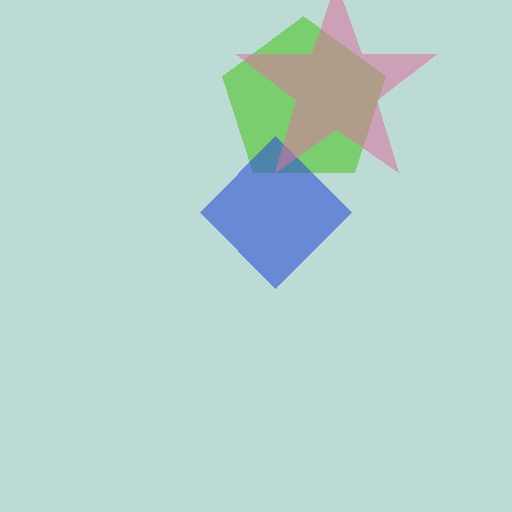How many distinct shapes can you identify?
There are 3 distinct shapes: a lime pentagon, a blue diamond, a pink star.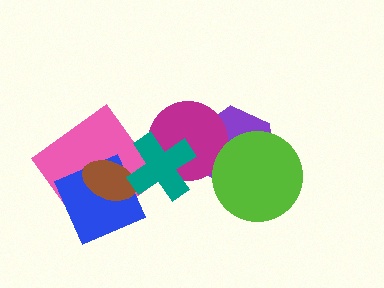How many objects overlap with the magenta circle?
2 objects overlap with the magenta circle.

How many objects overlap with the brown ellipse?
3 objects overlap with the brown ellipse.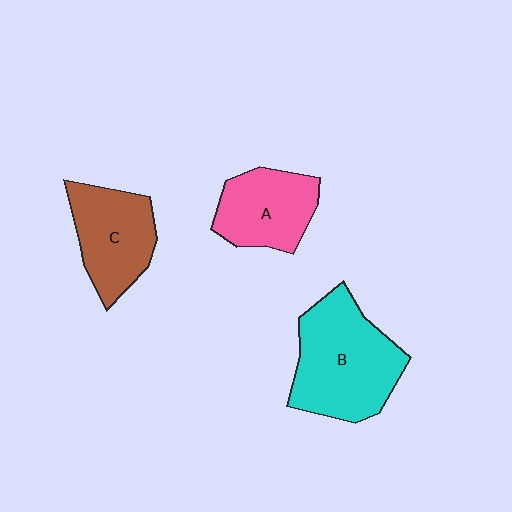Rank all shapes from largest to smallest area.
From largest to smallest: B (cyan), C (brown), A (pink).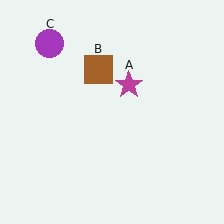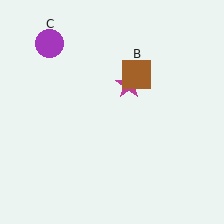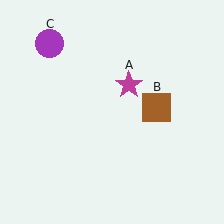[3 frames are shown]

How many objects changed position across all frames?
1 object changed position: brown square (object B).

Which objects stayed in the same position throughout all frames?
Magenta star (object A) and purple circle (object C) remained stationary.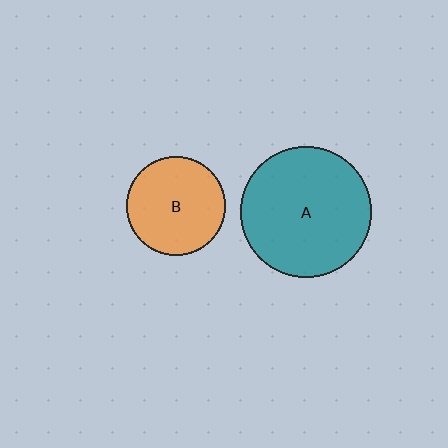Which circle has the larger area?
Circle A (teal).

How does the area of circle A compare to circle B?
Approximately 1.7 times.